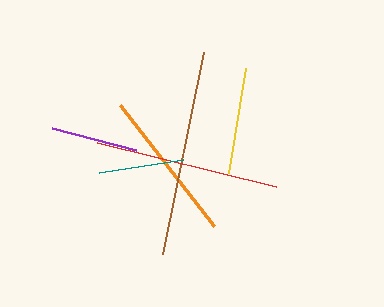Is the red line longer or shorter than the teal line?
The red line is longer than the teal line.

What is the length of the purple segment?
The purple segment is approximately 86 pixels long.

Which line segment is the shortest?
The teal line is the shortest at approximately 86 pixels.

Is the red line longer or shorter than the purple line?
The red line is longer than the purple line.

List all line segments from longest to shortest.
From longest to shortest: brown, red, orange, yellow, purple, teal.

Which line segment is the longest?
The brown line is the longest at approximately 206 pixels.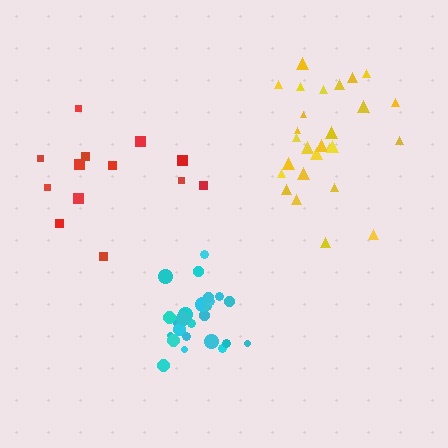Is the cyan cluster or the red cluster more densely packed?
Cyan.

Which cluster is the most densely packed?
Cyan.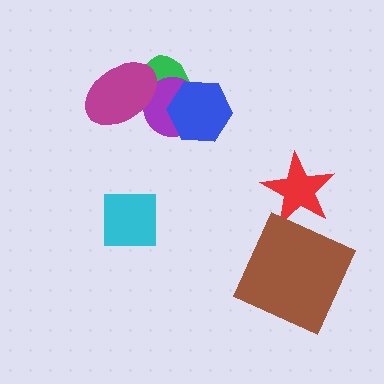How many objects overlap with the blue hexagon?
2 objects overlap with the blue hexagon.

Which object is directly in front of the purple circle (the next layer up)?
The blue hexagon is directly in front of the purple circle.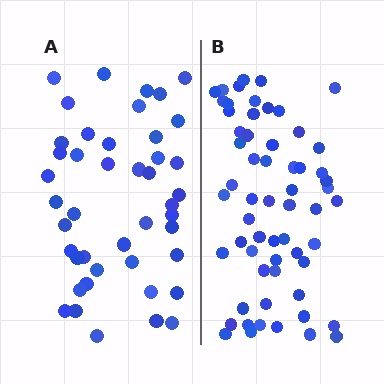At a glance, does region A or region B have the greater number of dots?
Region B (the right region) has more dots.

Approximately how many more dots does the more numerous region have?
Region B has approximately 15 more dots than region A.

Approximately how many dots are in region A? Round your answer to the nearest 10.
About 40 dots. (The exact count is 44, which rounds to 40.)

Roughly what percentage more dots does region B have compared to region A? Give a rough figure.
About 35% more.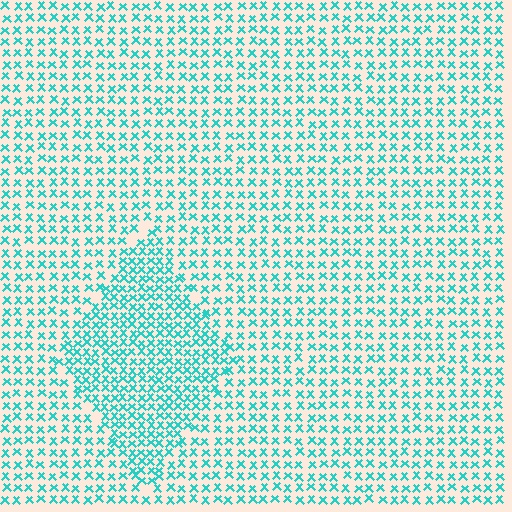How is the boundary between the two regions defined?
The boundary is defined by a change in element density (approximately 1.7x ratio). All elements are the same color, size, and shape.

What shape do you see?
I see a diamond.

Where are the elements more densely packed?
The elements are more densely packed inside the diamond boundary.